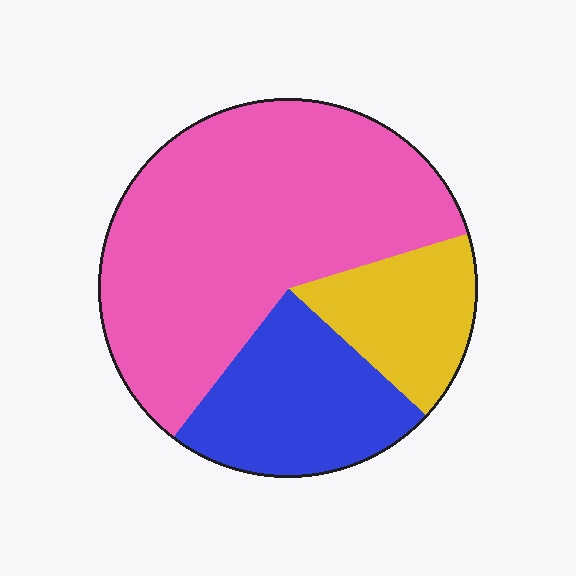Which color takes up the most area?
Pink, at roughly 60%.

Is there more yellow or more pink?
Pink.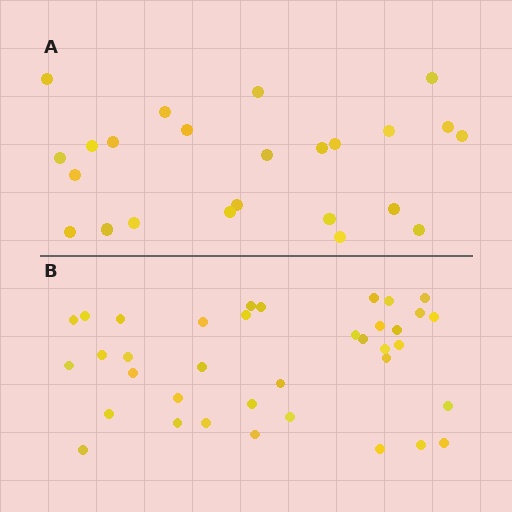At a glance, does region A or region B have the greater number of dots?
Region B (the bottom region) has more dots.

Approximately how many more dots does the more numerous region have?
Region B has approximately 15 more dots than region A.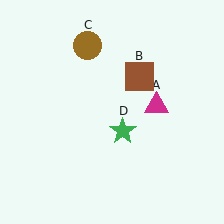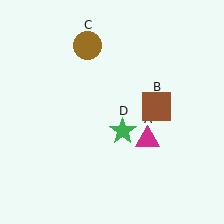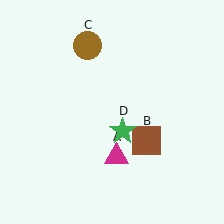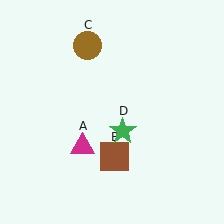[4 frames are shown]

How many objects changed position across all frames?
2 objects changed position: magenta triangle (object A), brown square (object B).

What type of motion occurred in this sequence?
The magenta triangle (object A), brown square (object B) rotated clockwise around the center of the scene.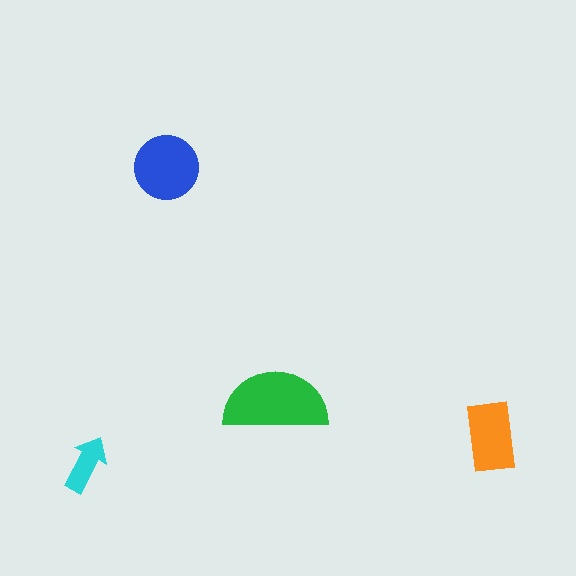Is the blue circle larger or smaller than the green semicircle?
Smaller.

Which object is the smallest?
The cyan arrow.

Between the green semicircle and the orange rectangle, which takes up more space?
The green semicircle.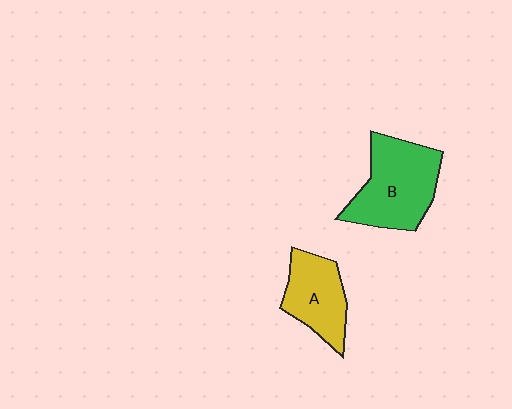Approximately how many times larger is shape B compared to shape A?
Approximately 1.4 times.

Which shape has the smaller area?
Shape A (yellow).